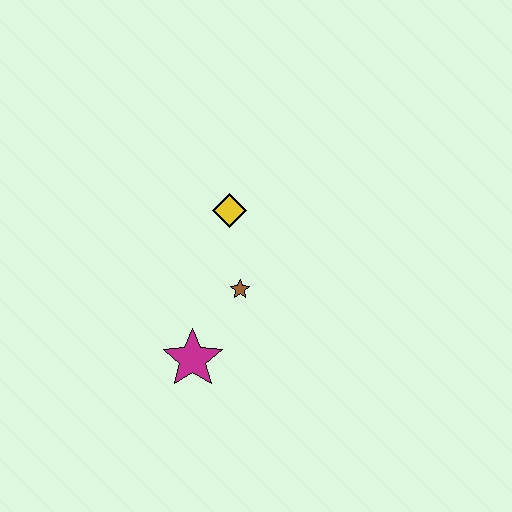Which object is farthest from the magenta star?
The yellow diamond is farthest from the magenta star.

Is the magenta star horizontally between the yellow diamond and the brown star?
No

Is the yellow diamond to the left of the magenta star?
No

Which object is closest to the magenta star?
The brown star is closest to the magenta star.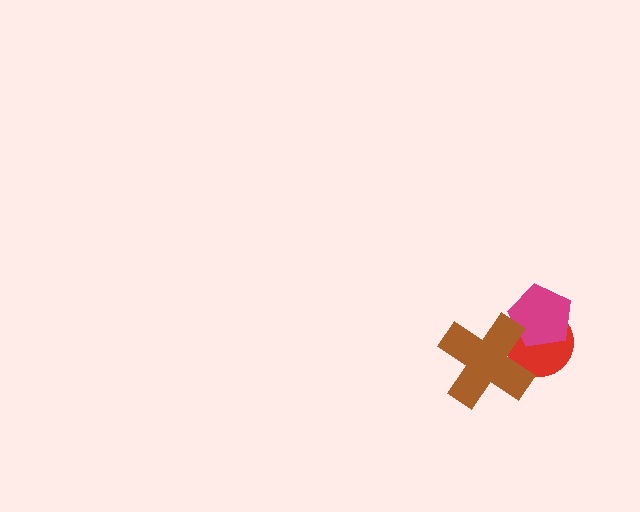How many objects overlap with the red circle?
2 objects overlap with the red circle.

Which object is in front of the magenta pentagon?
The brown cross is in front of the magenta pentagon.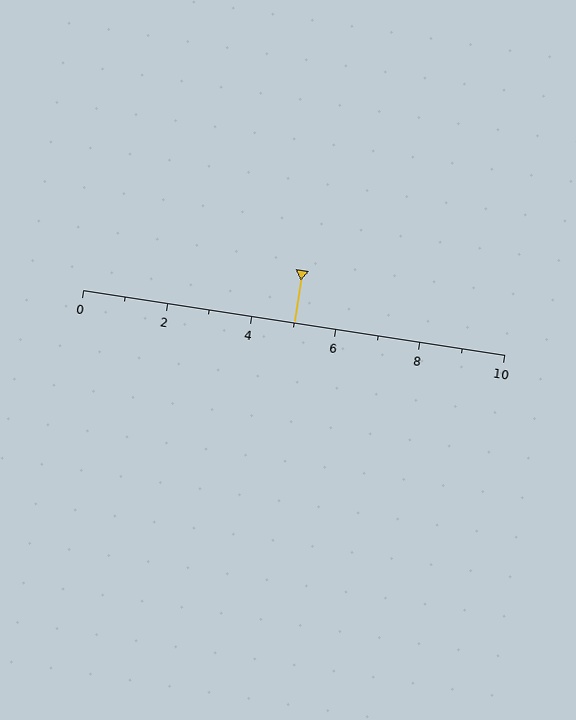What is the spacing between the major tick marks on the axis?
The major ticks are spaced 2 apart.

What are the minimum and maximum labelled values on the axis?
The axis runs from 0 to 10.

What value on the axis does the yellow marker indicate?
The marker indicates approximately 5.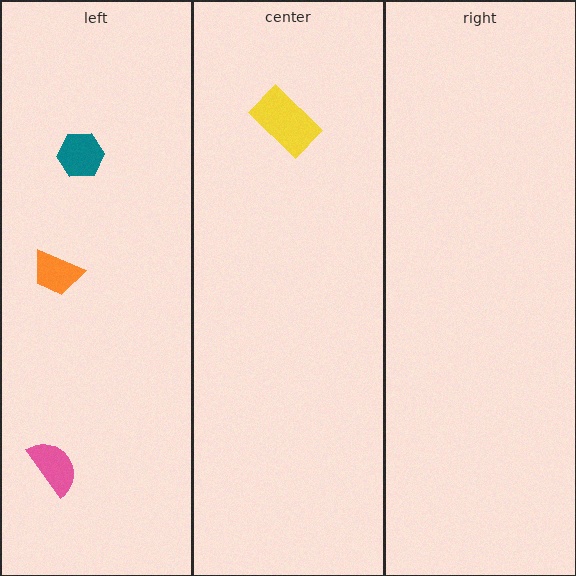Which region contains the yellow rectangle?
The center region.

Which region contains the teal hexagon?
The left region.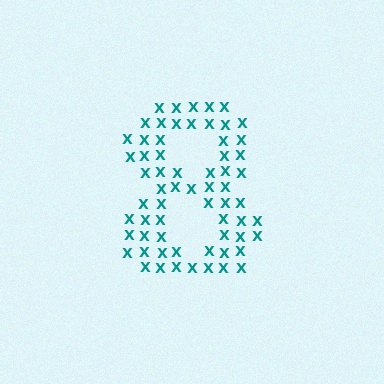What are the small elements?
The small elements are letter X's.